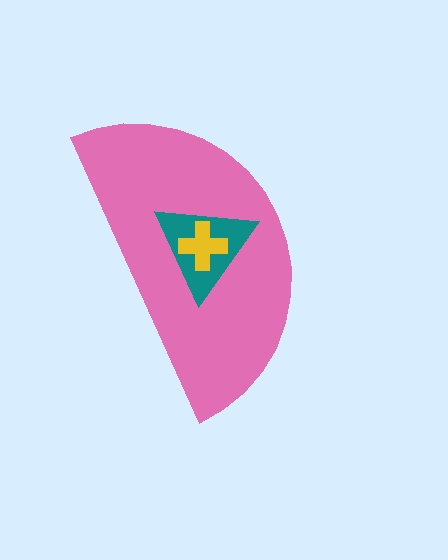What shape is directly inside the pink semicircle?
The teal triangle.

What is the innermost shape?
The yellow cross.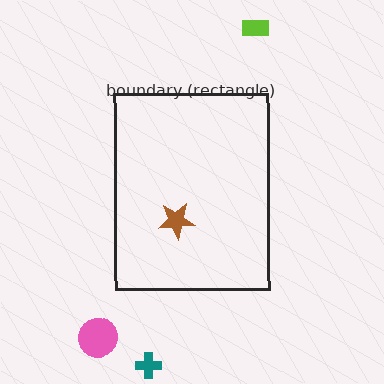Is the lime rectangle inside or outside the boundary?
Outside.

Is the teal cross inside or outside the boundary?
Outside.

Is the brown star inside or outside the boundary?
Inside.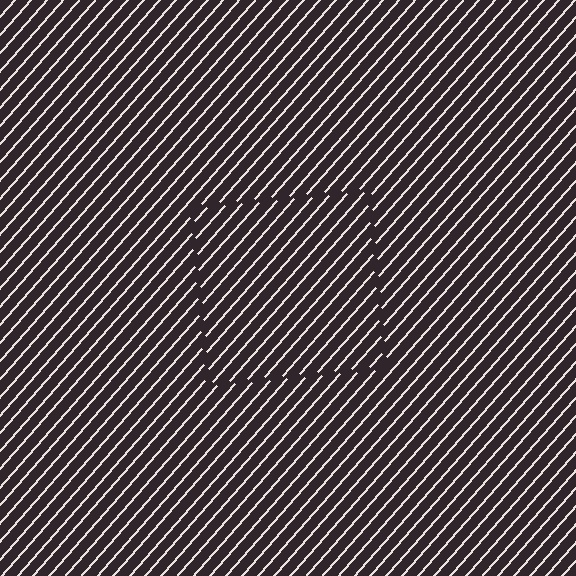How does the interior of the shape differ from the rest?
The interior of the shape contains the same grating, shifted by half a period — the contour is defined by the phase discontinuity where line-ends from the inner and outer gratings abut.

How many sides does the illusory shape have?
4 sides — the line-ends trace a square.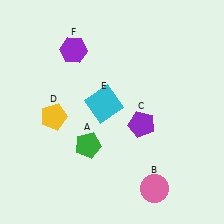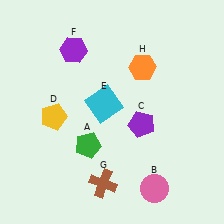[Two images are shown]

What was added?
A brown cross (G), an orange hexagon (H) were added in Image 2.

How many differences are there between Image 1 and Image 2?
There are 2 differences between the two images.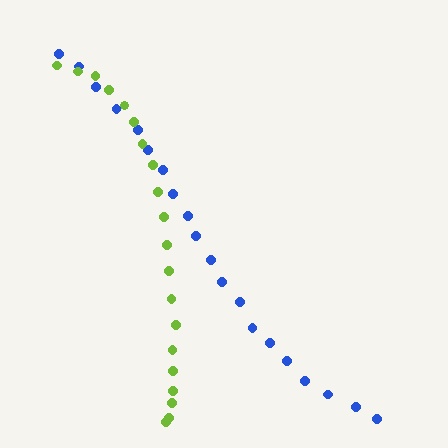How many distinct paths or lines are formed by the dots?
There are 2 distinct paths.